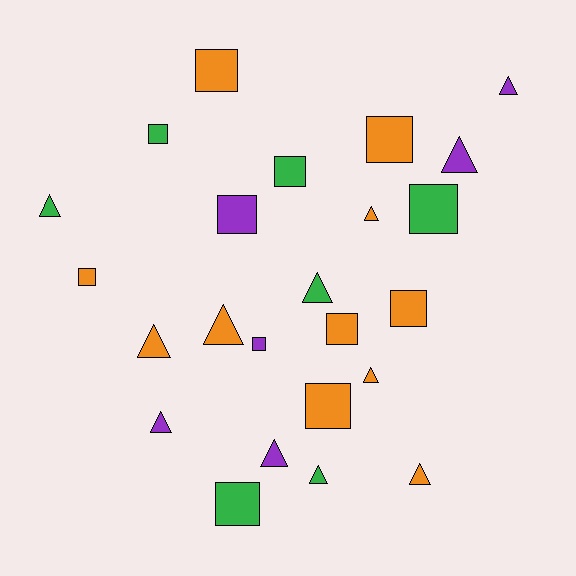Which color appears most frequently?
Orange, with 11 objects.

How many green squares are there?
There are 4 green squares.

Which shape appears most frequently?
Triangle, with 12 objects.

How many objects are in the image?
There are 24 objects.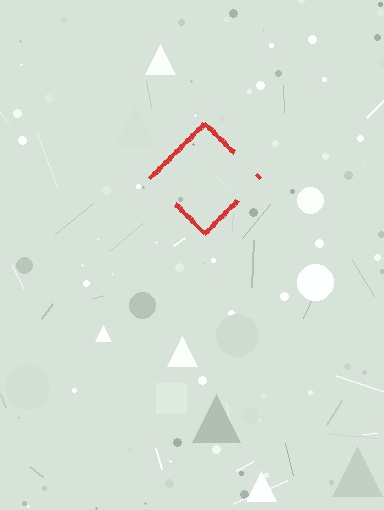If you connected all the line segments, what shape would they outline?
They would outline a diamond.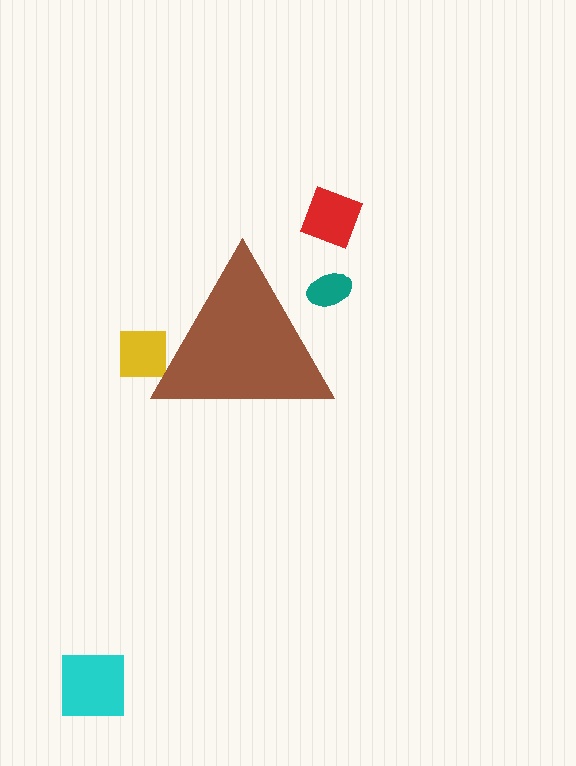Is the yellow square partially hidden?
Yes, the yellow square is partially hidden behind the brown triangle.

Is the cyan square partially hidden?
No, the cyan square is fully visible.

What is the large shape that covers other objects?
A brown triangle.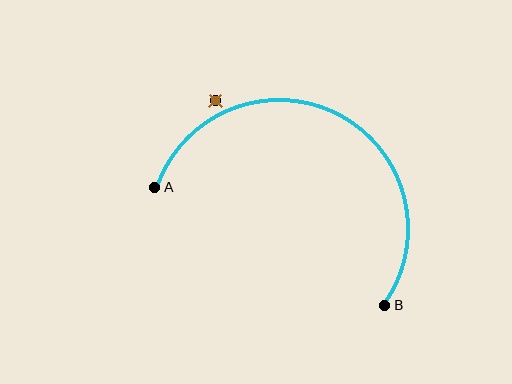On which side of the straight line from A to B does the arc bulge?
The arc bulges above the straight line connecting A and B.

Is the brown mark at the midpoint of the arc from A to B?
No — the brown mark does not lie on the arc at all. It sits slightly outside the curve.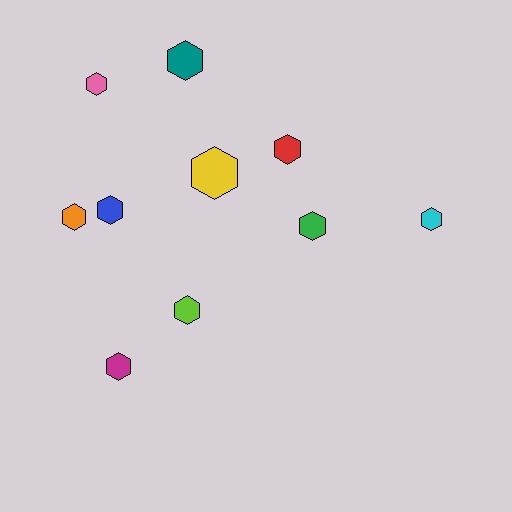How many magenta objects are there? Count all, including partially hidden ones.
There is 1 magenta object.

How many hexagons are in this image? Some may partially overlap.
There are 10 hexagons.